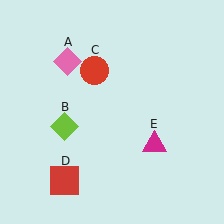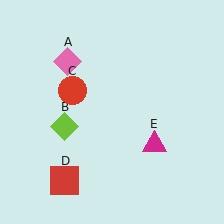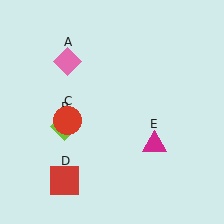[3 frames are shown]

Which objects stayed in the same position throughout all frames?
Pink diamond (object A) and lime diamond (object B) and red square (object D) and magenta triangle (object E) remained stationary.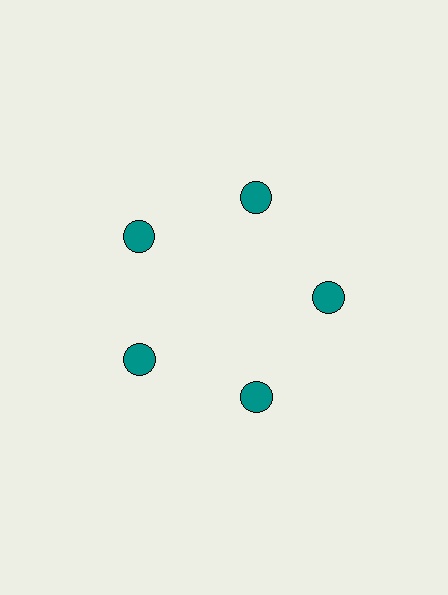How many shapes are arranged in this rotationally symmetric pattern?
There are 5 shapes, arranged in 5 groups of 1.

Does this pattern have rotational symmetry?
Yes, this pattern has 5-fold rotational symmetry. It looks the same after rotating 72 degrees around the center.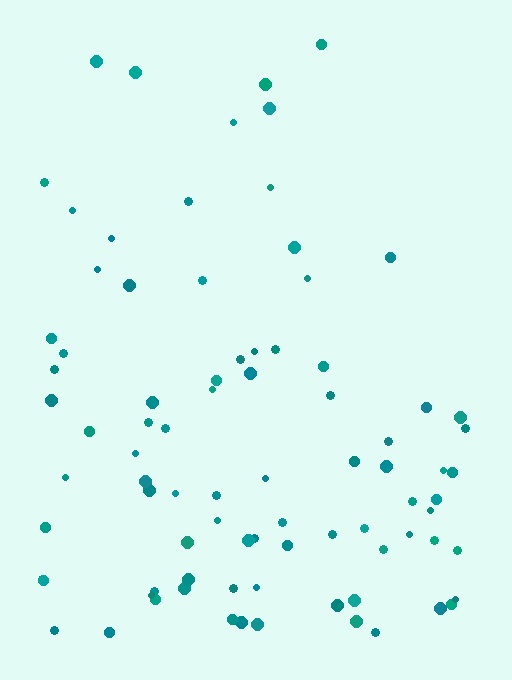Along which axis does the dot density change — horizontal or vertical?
Vertical.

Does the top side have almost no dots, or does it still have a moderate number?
Still a moderate number, just noticeably fewer than the bottom.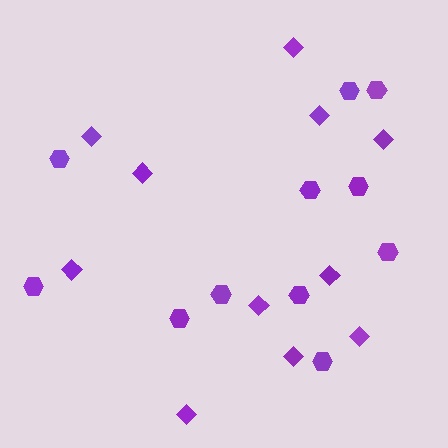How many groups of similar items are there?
There are 2 groups: one group of diamonds (11) and one group of hexagons (11).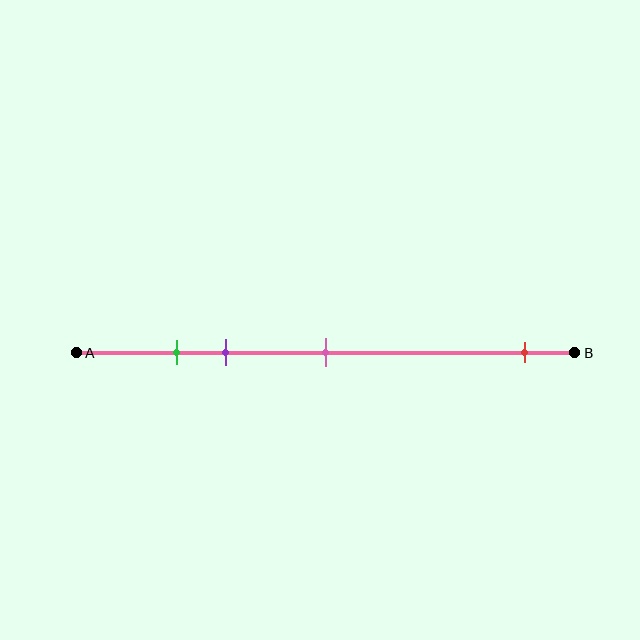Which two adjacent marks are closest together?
The green and purple marks are the closest adjacent pair.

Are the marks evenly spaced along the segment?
No, the marks are not evenly spaced.